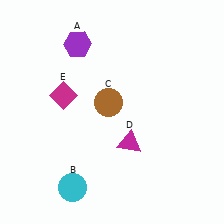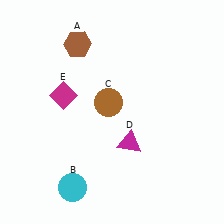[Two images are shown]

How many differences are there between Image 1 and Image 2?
There is 1 difference between the two images.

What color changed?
The hexagon (A) changed from purple in Image 1 to brown in Image 2.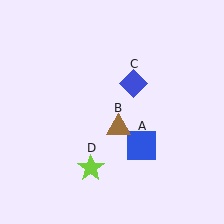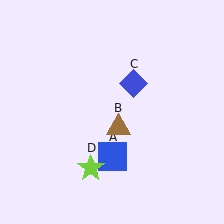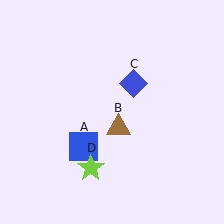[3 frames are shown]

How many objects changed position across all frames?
1 object changed position: blue square (object A).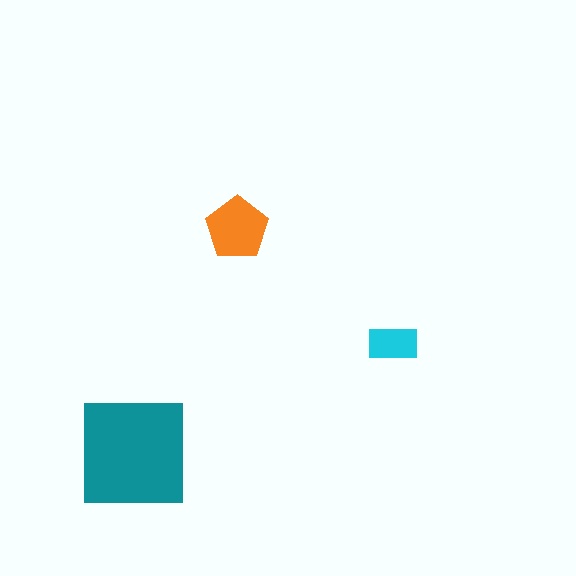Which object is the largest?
The teal square.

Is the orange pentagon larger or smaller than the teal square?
Smaller.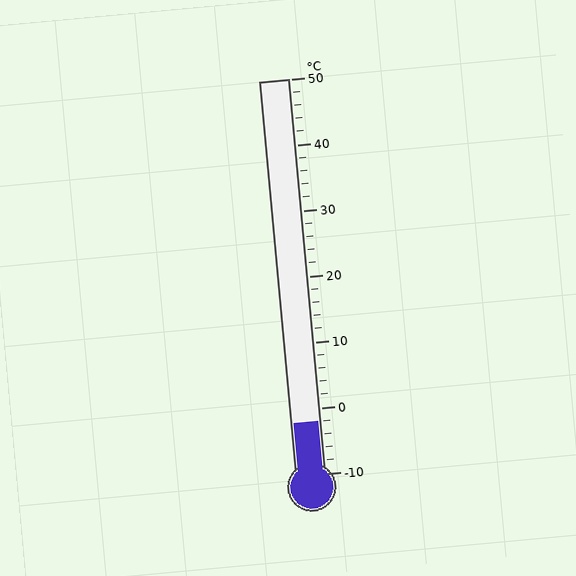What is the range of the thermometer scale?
The thermometer scale ranges from -10°C to 50°C.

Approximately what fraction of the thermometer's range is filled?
The thermometer is filled to approximately 15% of its range.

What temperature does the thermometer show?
The thermometer shows approximately -2°C.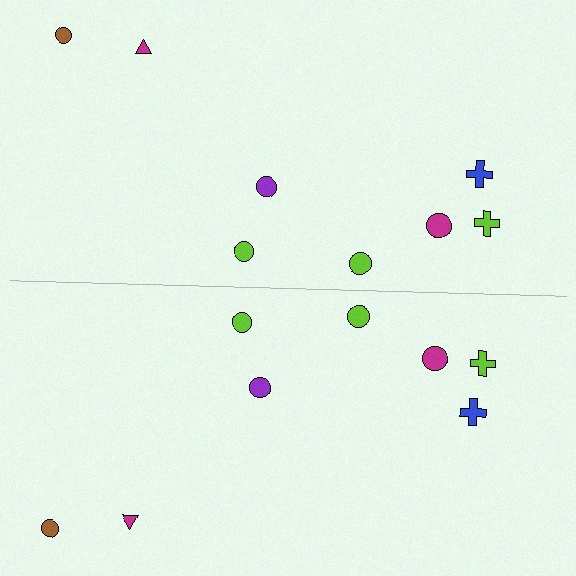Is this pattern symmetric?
Yes, this pattern has bilateral (reflection) symmetry.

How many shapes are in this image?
There are 16 shapes in this image.